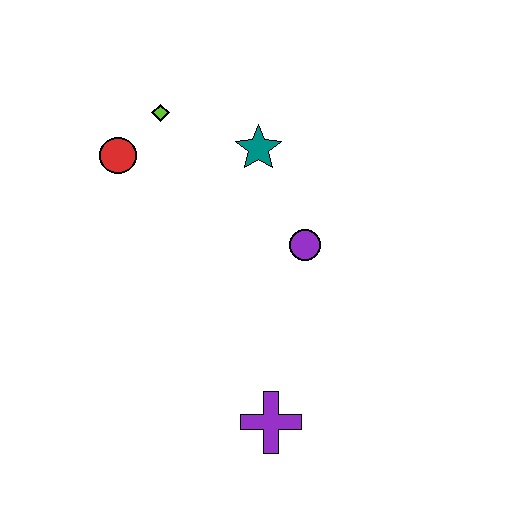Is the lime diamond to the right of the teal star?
No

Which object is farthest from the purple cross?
The lime diamond is farthest from the purple cross.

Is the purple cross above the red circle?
No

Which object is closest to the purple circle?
The teal star is closest to the purple circle.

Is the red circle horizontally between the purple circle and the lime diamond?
No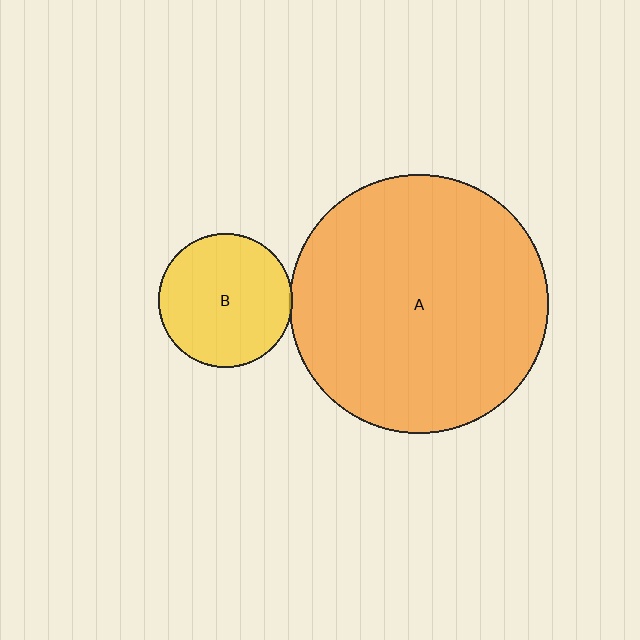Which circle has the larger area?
Circle A (orange).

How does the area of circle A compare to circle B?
Approximately 3.7 times.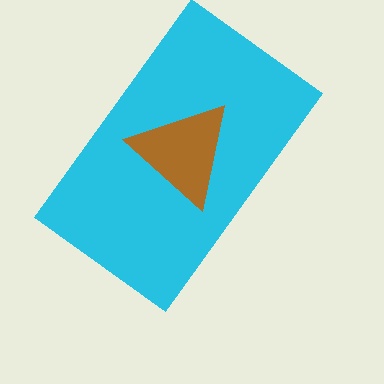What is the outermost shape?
The cyan rectangle.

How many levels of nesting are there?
2.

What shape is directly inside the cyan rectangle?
The brown triangle.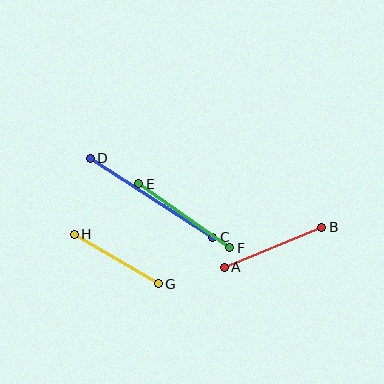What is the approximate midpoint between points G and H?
The midpoint is at approximately (116, 259) pixels.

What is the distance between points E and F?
The distance is approximately 111 pixels.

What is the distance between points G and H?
The distance is approximately 97 pixels.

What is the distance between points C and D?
The distance is approximately 146 pixels.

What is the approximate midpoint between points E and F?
The midpoint is at approximately (184, 216) pixels.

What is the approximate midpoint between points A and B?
The midpoint is at approximately (273, 247) pixels.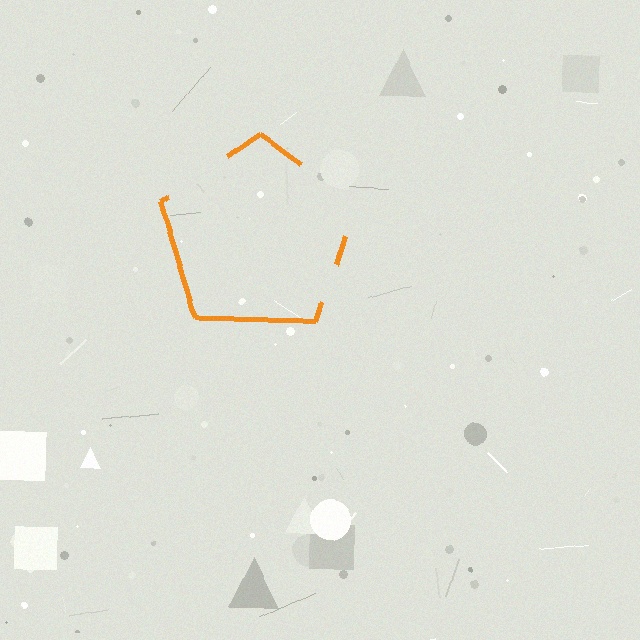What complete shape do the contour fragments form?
The contour fragments form a pentagon.